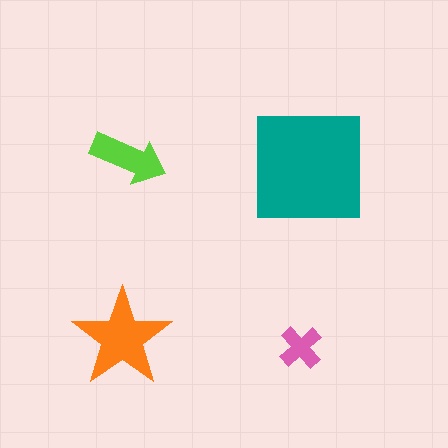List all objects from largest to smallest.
The teal square, the orange star, the lime arrow, the pink cross.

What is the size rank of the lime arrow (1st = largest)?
3rd.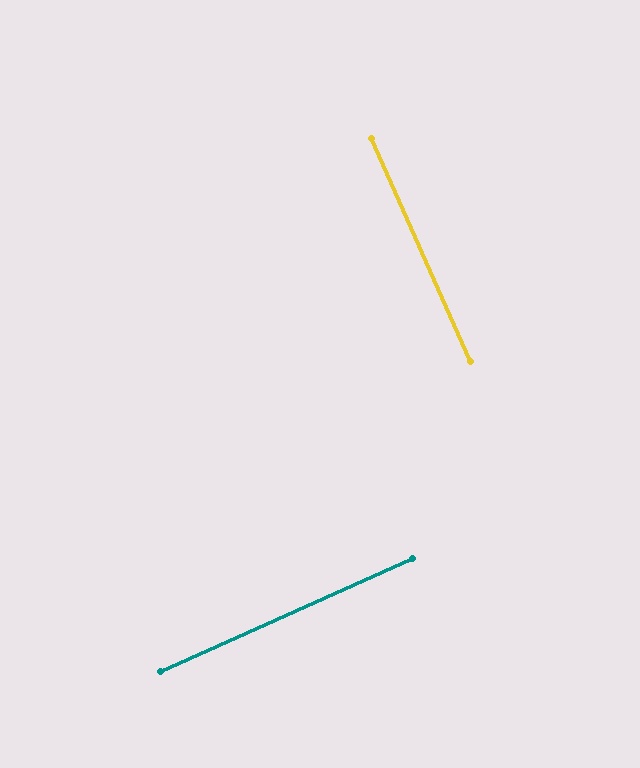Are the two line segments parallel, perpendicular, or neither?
Perpendicular — they meet at approximately 90°.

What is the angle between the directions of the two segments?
Approximately 90 degrees.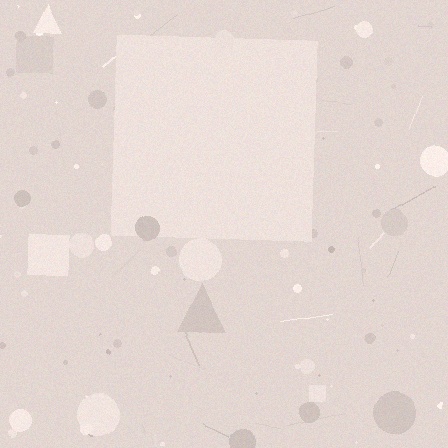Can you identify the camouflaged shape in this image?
The camouflaged shape is a square.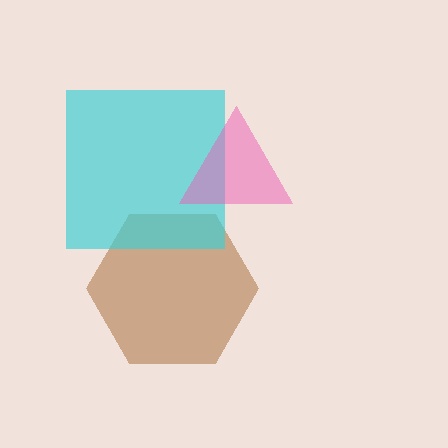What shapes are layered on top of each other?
The layered shapes are: a brown hexagon, a cyan square, a pink triangle.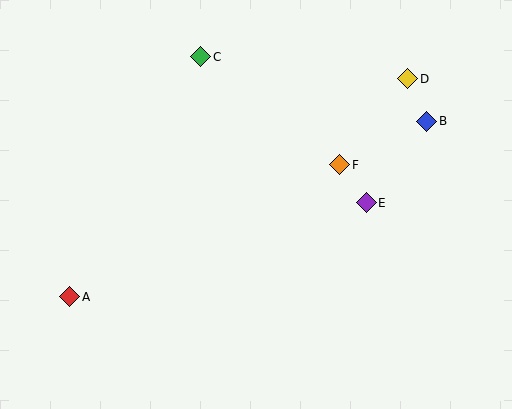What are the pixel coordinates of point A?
Point A is at (70, 297).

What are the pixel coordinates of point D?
Point D is at (408, 79).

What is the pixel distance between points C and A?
The distance between C and A is 273 pixels.